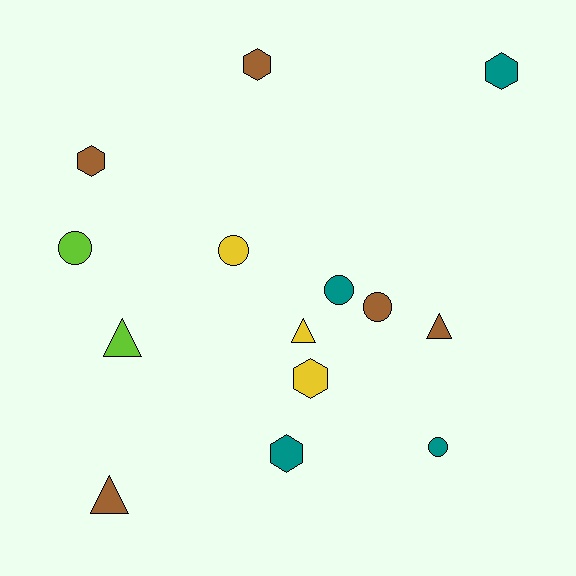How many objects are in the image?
There are 14 objects.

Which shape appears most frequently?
Hexagon, with 5 objects.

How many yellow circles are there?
There is 1 yellow circle.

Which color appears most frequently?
Brown, with 5 objects.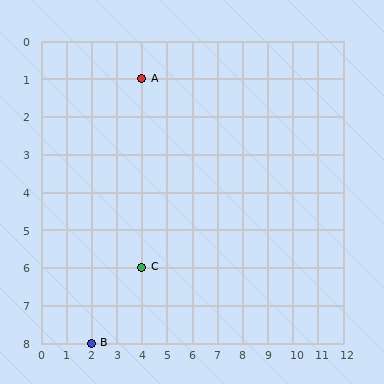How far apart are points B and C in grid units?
Points B and C are 2 columns and 2 rows apart (about 2.8 grid units diagonally).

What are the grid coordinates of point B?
Point B is at grid coordinates (2, 8).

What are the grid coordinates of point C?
Point C is at grid coordinates (4, 6).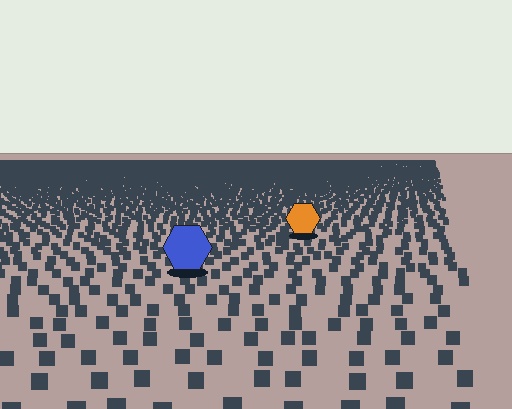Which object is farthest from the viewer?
The orange hexagon is farthest from the viewer. It appears smaller and the ground texture around it is denser.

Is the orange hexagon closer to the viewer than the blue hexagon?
No. The blue hexagon is closer — you can tell from the texture gradient: the ground texture is coarser near it.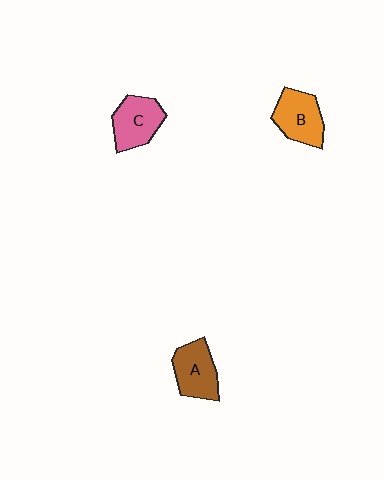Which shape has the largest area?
Shape B (orange).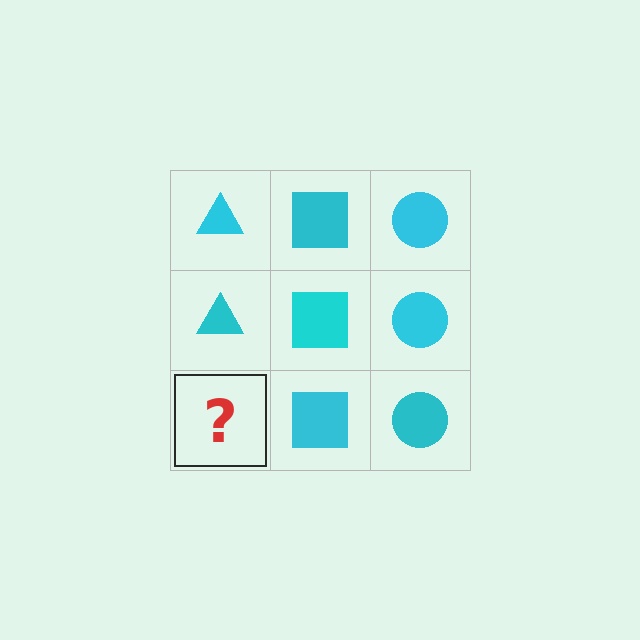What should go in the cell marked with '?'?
The missing cell should contain a cyan triangle.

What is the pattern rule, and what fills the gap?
The rule is that each column has a consistent shape. The gap should be filled with a cyan triangle.